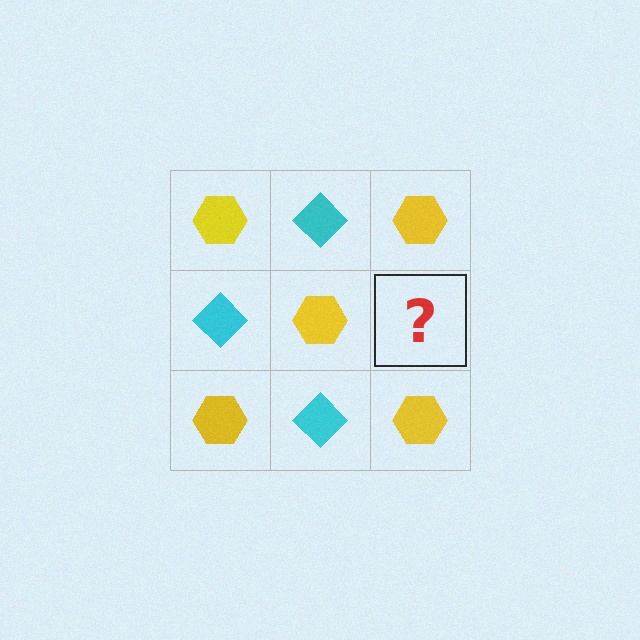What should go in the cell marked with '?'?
The missing cell should contain a cyan diamond.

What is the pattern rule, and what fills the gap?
The rule is that it alternates yellow hexagon and cyan diamond in a checkerboard pattern. The gap should be filled with a cyan diamond.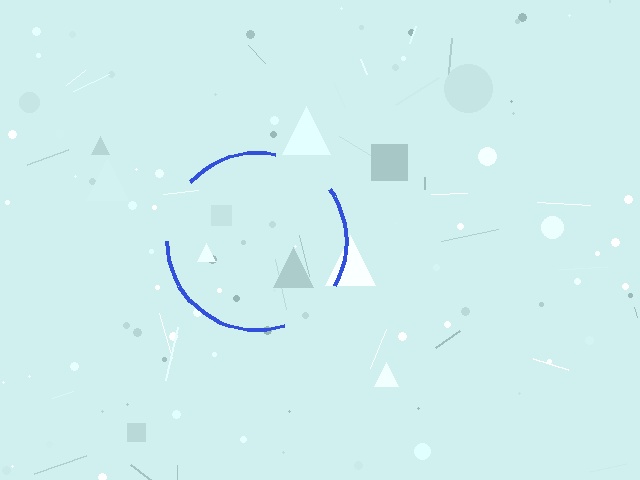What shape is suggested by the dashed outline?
The dashed outline suggests a circle.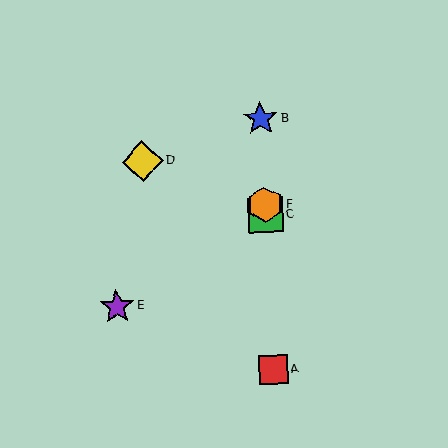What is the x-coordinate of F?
Object F is at x≈265.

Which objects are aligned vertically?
Objects A, B, C, F are aligned vertically.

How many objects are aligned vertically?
4 objects (A, B, C, F) are aligned vertically.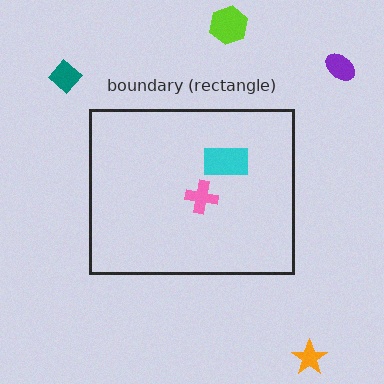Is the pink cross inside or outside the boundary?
Inside.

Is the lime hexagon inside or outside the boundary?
Outside.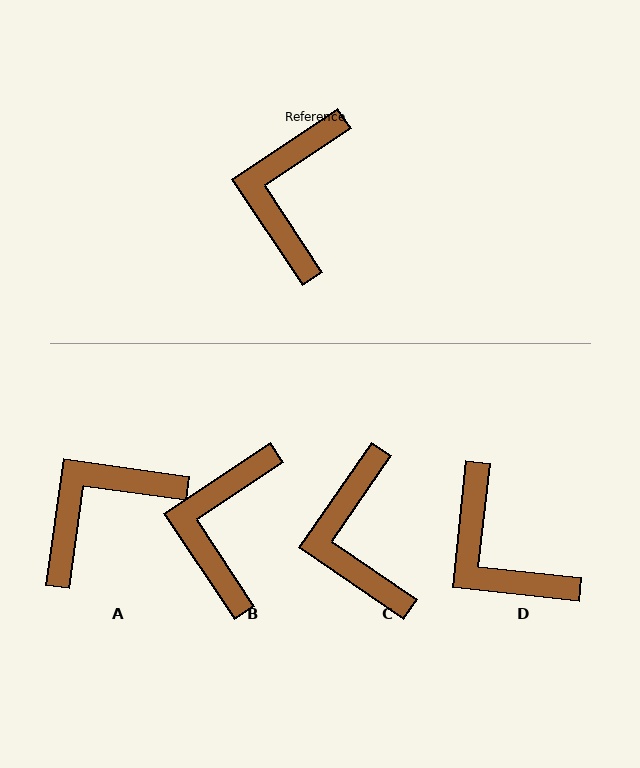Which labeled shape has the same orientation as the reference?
B.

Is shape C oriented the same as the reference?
No, it is off by about 22 degrees.